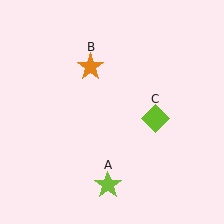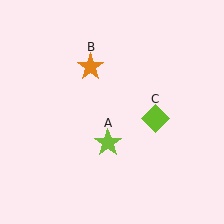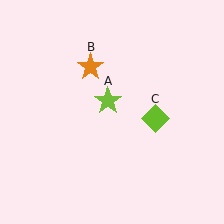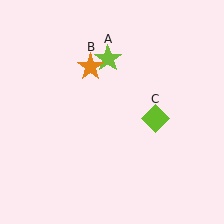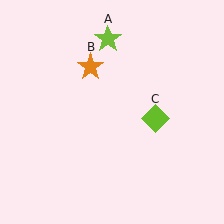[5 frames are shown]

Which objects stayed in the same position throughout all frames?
Orange star (object B) and lime diamond (object C) remained stationary.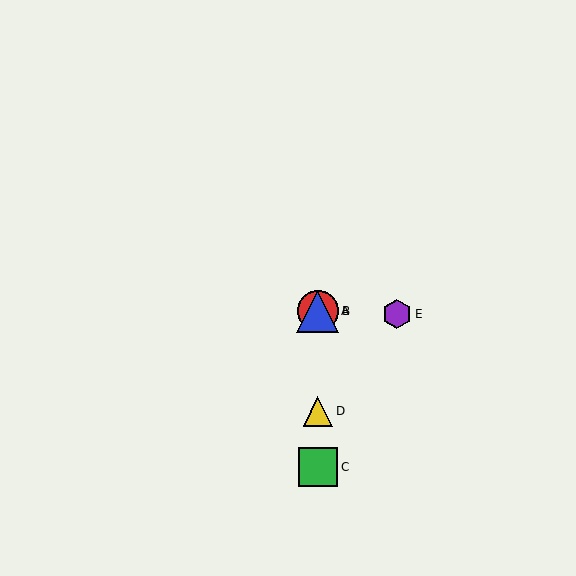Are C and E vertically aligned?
No, C is at x≈318 and E is at x≈397.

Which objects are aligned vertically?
Objects A, B, C, D are aligned vertically.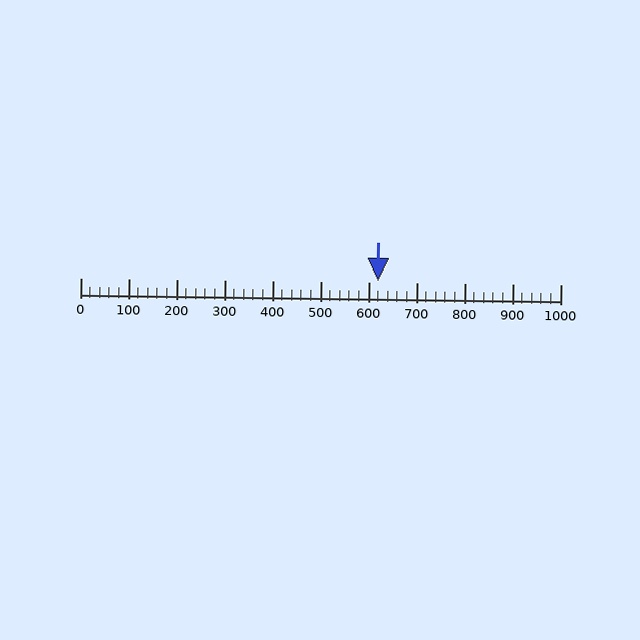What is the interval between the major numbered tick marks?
The major tick marks are spaced 100 units apart.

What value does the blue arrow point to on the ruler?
The blue arrow points to approximately 620.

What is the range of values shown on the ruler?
The ruler shows values from 0 to 1000.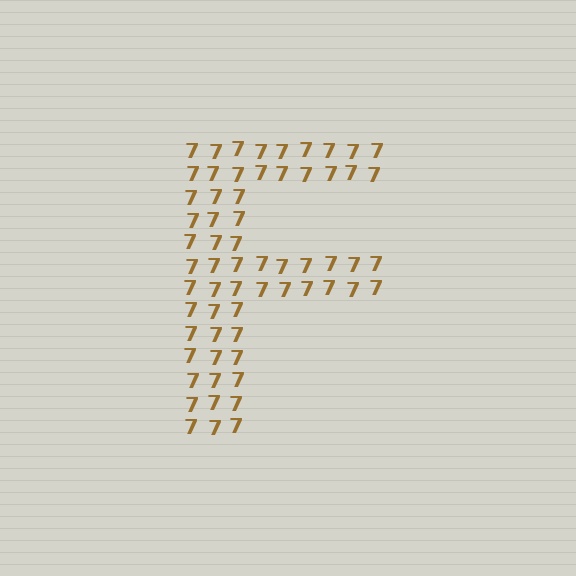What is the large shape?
The large shape is the letter F.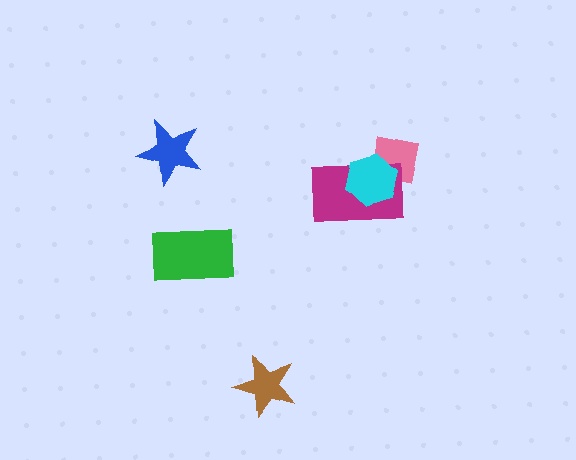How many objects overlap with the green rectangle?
0 objects overlap with the green rectangle.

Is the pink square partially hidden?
Yes, it is partially covered by another shape.